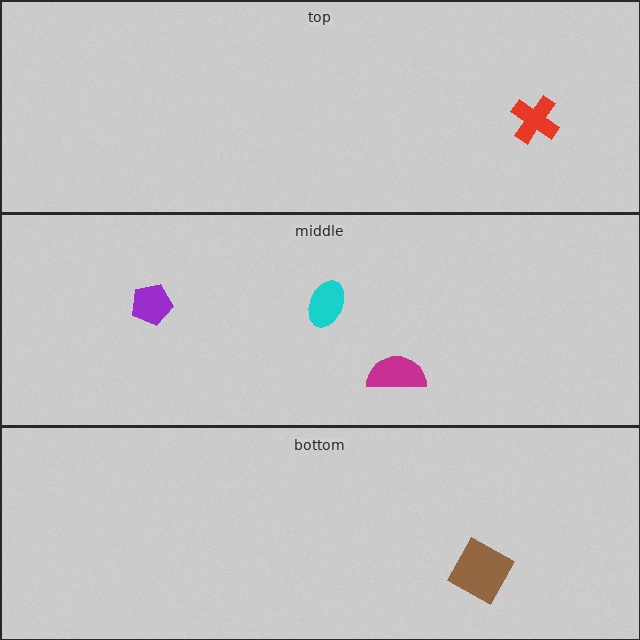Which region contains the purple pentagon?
The middle region.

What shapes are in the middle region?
The cyan ellipse, the purple pentagon, the magenta semicircle.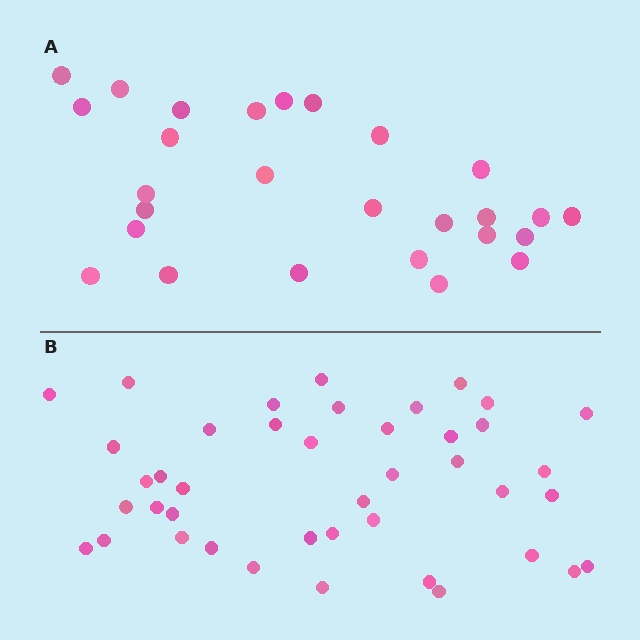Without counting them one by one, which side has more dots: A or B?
Region B (the bottom region) has more dots.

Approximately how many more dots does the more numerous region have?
Region B has approximately 15 more dots than region A.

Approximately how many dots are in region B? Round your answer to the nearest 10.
About 40 dots. (The exact count is 42, which rounds to 40.)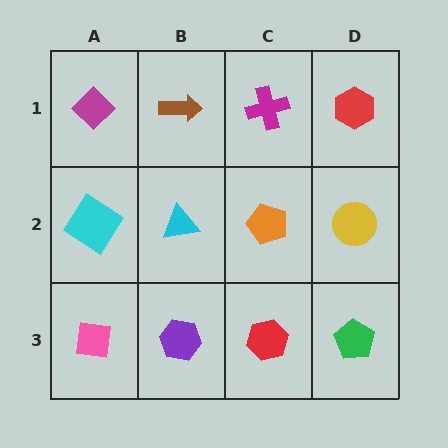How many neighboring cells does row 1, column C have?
3.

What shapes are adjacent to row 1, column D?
A yellow circle (row 2, column D), a magenta cross (row 1, column C).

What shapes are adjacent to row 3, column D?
A yellow circle (row 2, column D), a red hexagon (row 3, column C).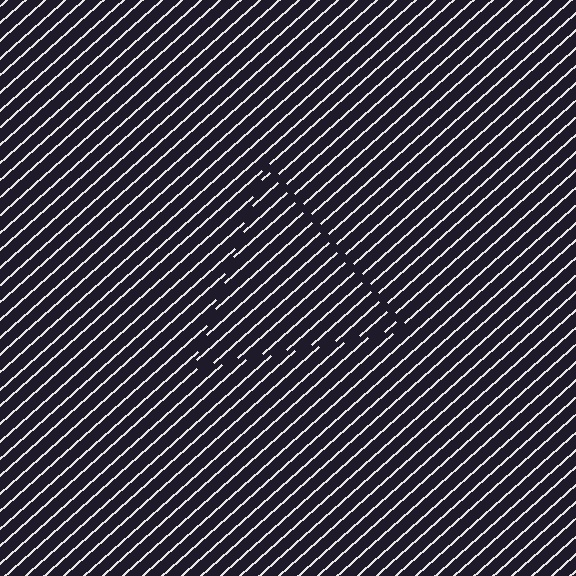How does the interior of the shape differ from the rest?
The interior of the shape contains the same grating, shifted by half a period — the contour is defined by the phase discontinuity where line-ends from the inner and outer gratings abut.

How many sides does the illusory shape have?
3 sides — the line-ends trace a triangle.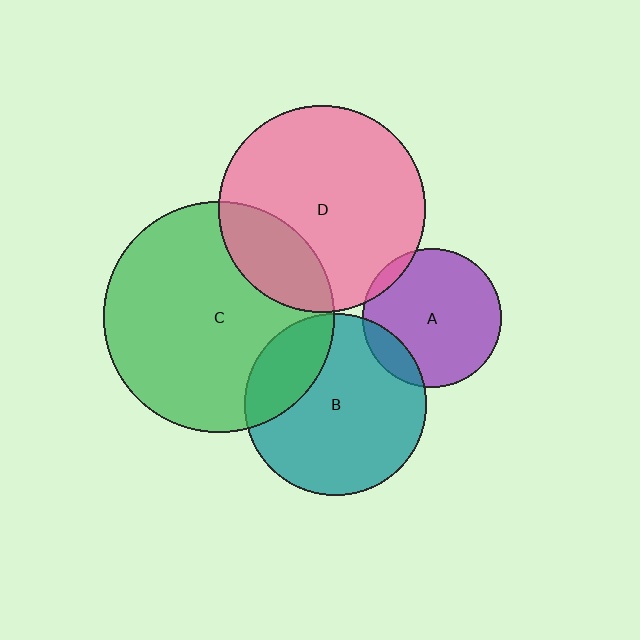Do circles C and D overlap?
Yes.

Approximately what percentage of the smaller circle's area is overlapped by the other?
Approximately 25%.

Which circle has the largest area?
Circle C (green).